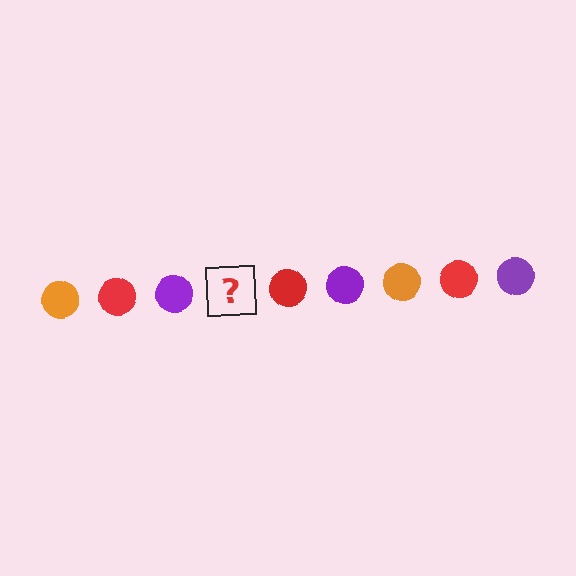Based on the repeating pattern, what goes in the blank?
The blank should be an orange circle.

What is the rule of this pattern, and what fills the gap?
The rule is that the pattern cycles through orange, red, purple circles. The gap should be filled with an orange circle.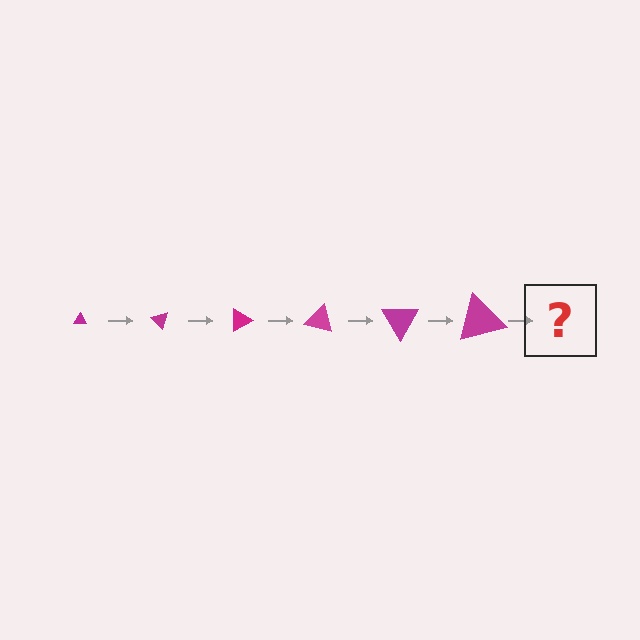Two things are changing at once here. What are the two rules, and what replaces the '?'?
The two rules are that the triangle grows larger each step and it rotates 45 degrees each step. The '?' should be a triangle, larger than the previous one and rotated 270 degrees from the start.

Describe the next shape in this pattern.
It should be a triangle, larger than the previous one and rotated 270 degrees from the start.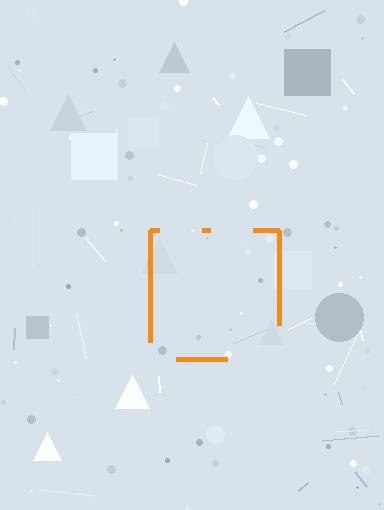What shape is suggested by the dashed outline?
The dashed outline suggests a square.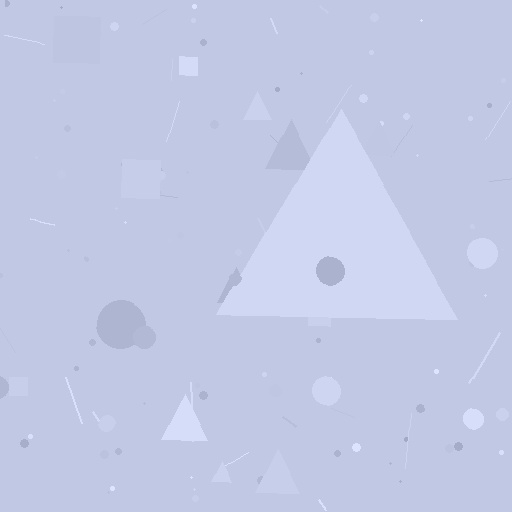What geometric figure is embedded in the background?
A triangle is embedded in the background.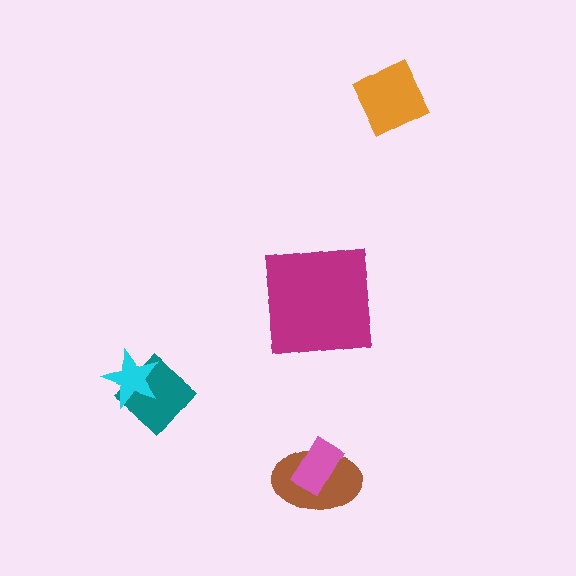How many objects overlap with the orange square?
0 objects overlap with the orange square.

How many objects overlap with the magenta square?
0 objects overlap with the magenta square.